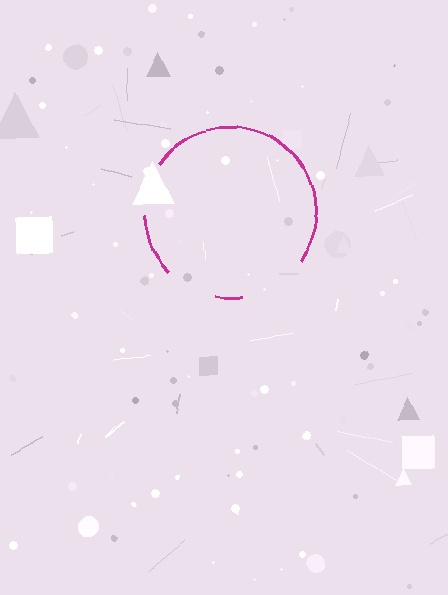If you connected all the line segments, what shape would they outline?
They would outline a circle.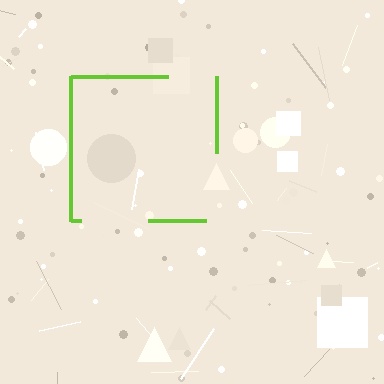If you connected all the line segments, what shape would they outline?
They would outline a square.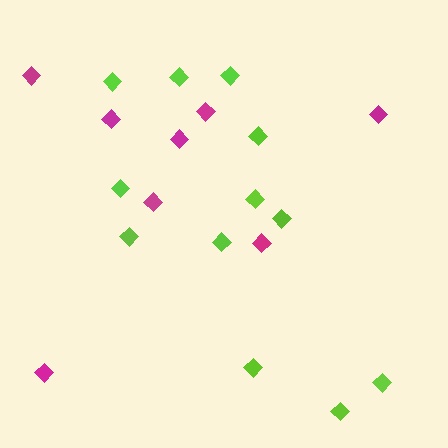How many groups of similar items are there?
There are 2 groups: one group of lime diamonds (12) and one group of magenta diamonds (8).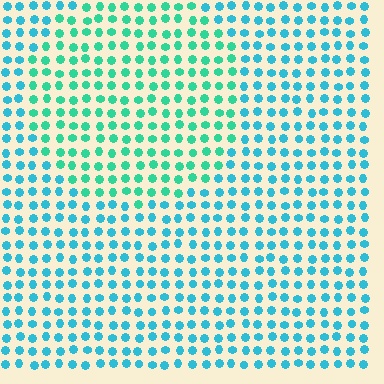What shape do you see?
I see a circle.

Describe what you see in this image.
The image is filled with small cyan elements in a uniform arrangement. A circle-shaped region is visible where the elements are tinted to a slightly different hue, forming a subtle color boundary.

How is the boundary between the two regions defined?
The boundary is defined purely by a slight shift in hue (about 32 degrees). Spacing, size, and orientation are identical on both sides.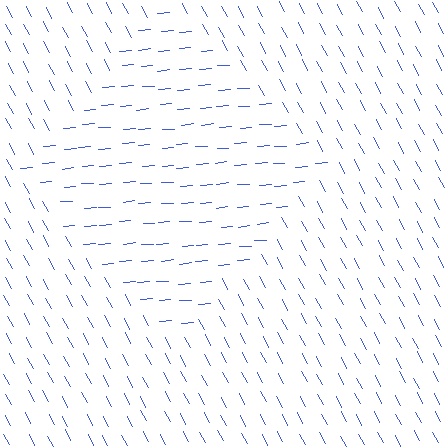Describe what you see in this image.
The image is filled with small blue line segments. A diamond region in the image has lines oriented differently from the surrounding lines, creating a visible texture boundary.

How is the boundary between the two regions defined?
The boundary is defined purely by a change in line orientation (approximately 67 degrees difference). All lines are the same color and thickness.